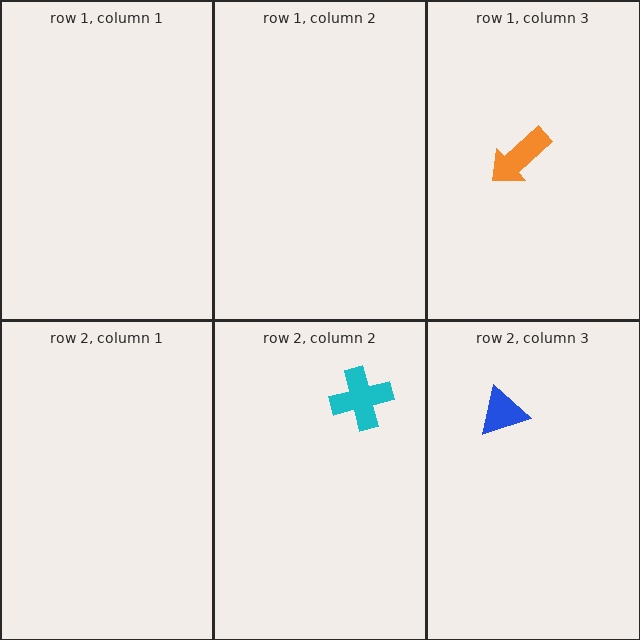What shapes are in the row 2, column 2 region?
The cyan cross.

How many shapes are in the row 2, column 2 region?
1.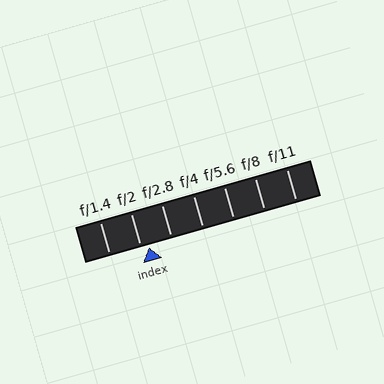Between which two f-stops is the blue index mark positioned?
The index mark is between f/2 and f/2.8.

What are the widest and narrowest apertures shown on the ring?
The widest aperture shown is f/1.4 and the narrowest is f/11.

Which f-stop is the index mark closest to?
The index mark is closest to f/2.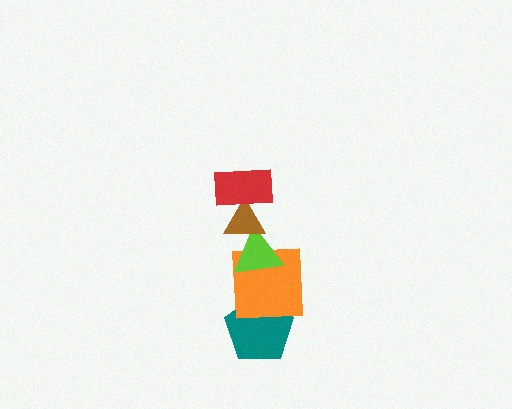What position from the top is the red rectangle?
The red rectangle is 1st from the top.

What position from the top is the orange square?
The orange square is 4th from the top.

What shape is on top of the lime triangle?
The brown triangle is on top of the lime triangle.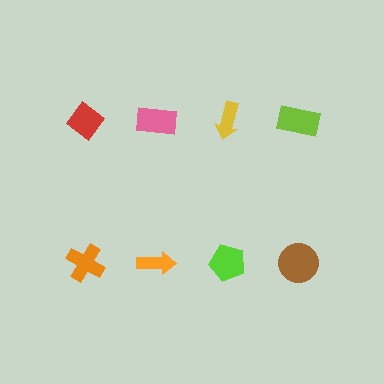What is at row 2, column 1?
An orange cross.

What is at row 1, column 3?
A yellow arrow.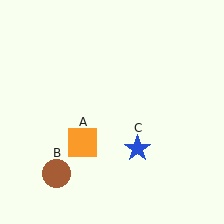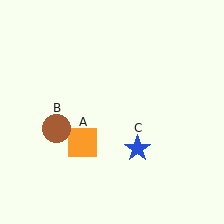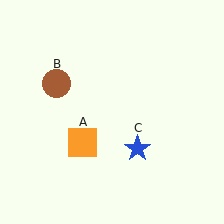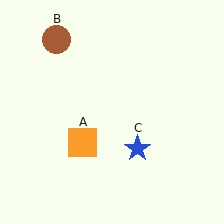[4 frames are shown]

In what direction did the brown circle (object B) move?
The brown circle (object B) moved up.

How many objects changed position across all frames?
1 object changed position: brown circle (object B).